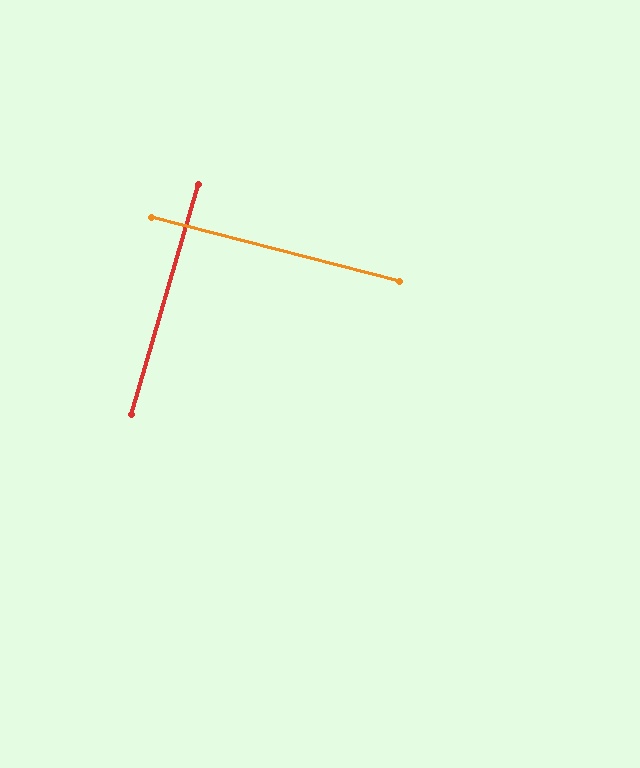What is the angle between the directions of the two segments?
Approximately 88 degrees.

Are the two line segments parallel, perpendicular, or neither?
Perpendicular — they meet at approximately 88°.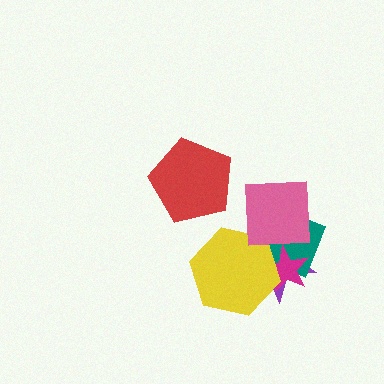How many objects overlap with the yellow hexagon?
4 objects overlap with the yellow hexagon.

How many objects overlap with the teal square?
4 objects overlap with the teal square.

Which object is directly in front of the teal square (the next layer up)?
The magenta star is directly in front of the teal square.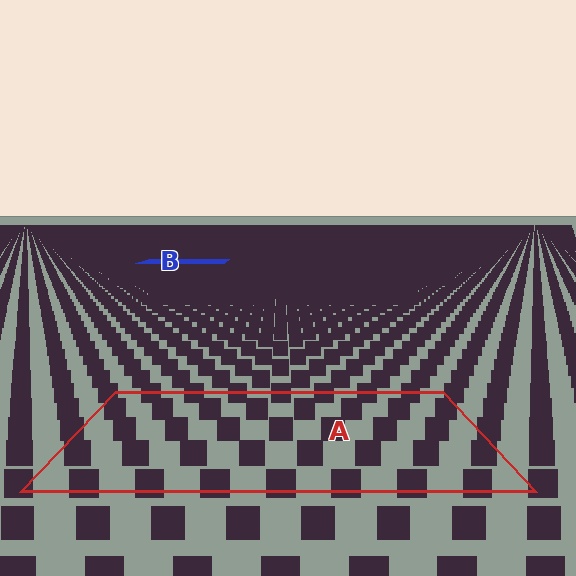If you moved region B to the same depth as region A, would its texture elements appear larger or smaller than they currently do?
They would appear larger. At a closer depth, the same texture elements are projected at a bigger on-screen size.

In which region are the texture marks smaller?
The texture marks are smaller in region B, because it is farther away.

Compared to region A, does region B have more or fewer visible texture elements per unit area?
Region B has more texture elements per unit area — they are packed more densely because it is farther away.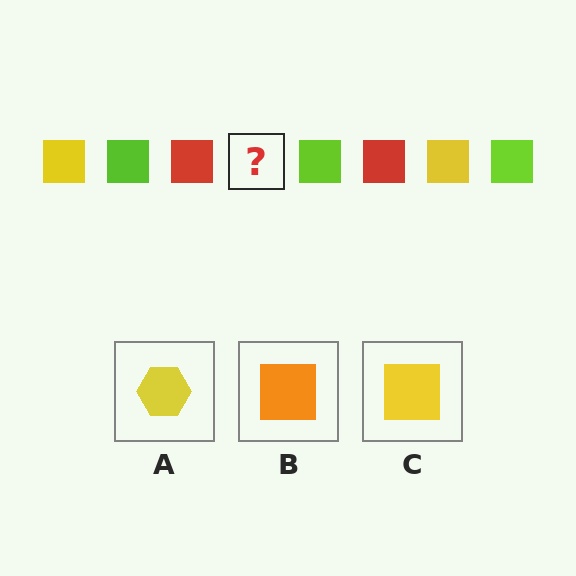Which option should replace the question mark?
Option C.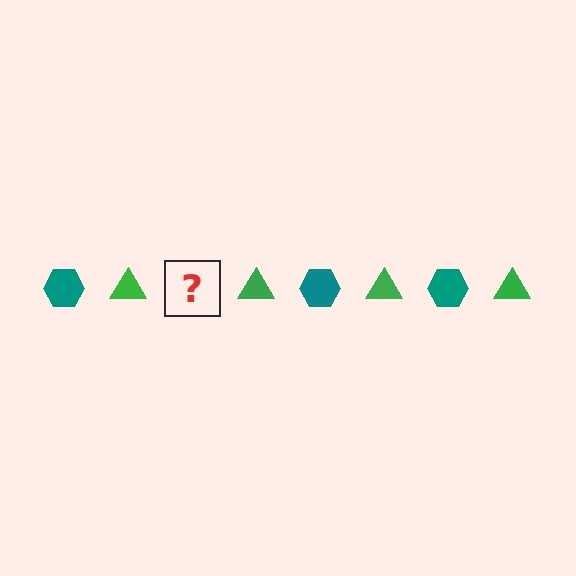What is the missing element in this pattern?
The missing element is a teal hexagon.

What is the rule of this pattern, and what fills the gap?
The rule is that the pattern alternates between teal hexagon and green triangle. The gap should be filled with a teal hexagon.